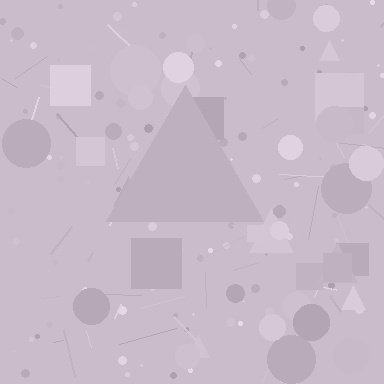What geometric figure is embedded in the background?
A triangle is embedded in the background.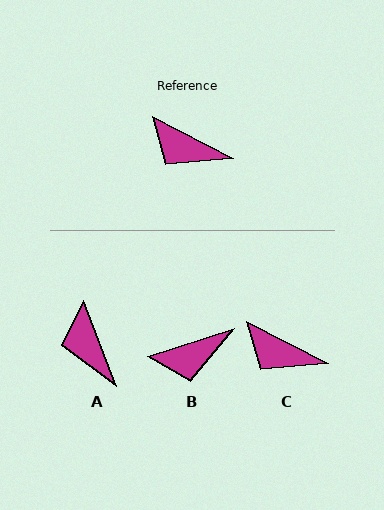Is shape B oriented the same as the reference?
No, it is off by about 45 degrees.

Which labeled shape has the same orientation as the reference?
C.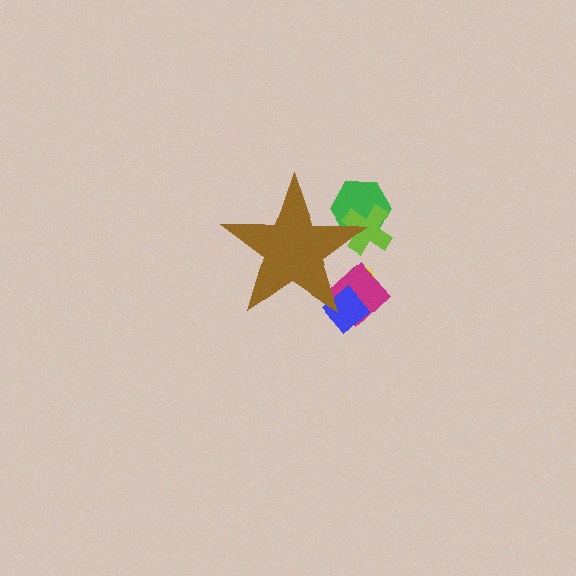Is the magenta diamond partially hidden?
Yes, the magenta diamond is partially hidden behind the brown star.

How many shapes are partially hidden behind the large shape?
5 shapes are partially hidden.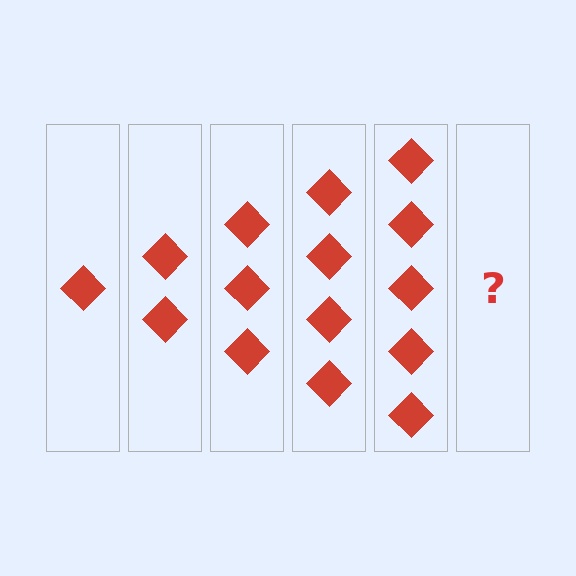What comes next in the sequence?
The next element should be 6 diamonds.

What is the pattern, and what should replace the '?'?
The pattern is that each step adds one more diamond. The '?' should be 6 diamonds.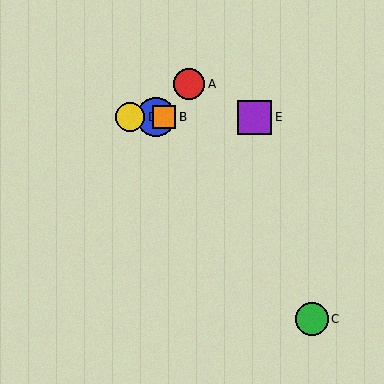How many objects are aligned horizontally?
4 objects (B, D, E, F) are aligned horizontally.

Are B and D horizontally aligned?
Yes, both are at y≈117.